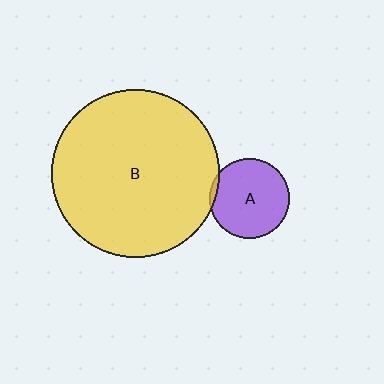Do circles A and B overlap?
Yes.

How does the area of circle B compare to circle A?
Approximately 4.4 times.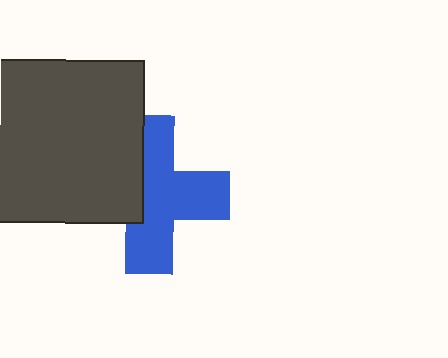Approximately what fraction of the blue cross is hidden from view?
Roughly 36% of the blue cross is hidden behind the dark gray square.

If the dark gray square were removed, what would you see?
You would see the complete blue cross.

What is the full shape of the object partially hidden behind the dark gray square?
The partially hidden object is a blue cross.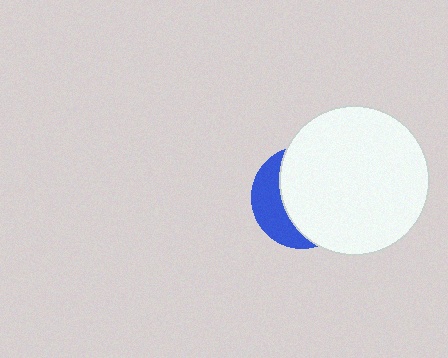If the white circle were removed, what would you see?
You would see the complete blue circle.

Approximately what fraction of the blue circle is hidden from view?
Roughly 68% of the blue circle is hidden behind the white circle.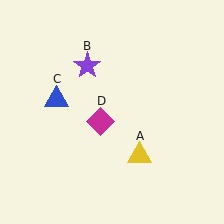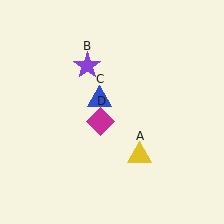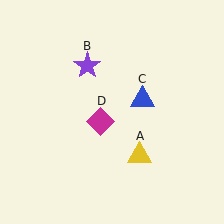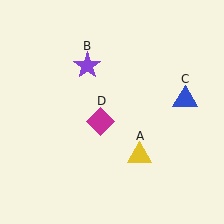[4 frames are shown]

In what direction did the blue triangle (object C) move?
The blue triangle (object C) moved right.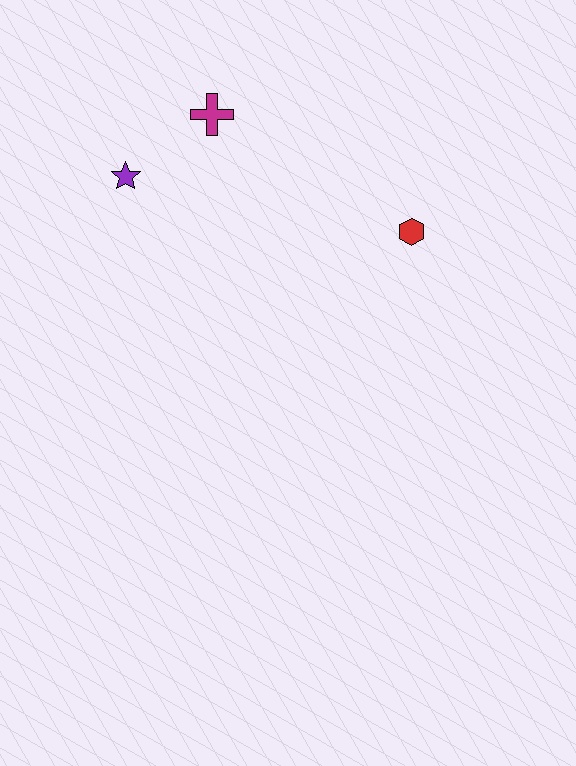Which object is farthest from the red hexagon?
The purple star is farthest from the red hexagon.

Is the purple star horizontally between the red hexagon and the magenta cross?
No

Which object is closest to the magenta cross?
The purple star is closest to the magenta cross.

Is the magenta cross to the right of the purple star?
Yes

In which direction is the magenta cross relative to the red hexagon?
The magenta cross is to the left of the red hexagon.